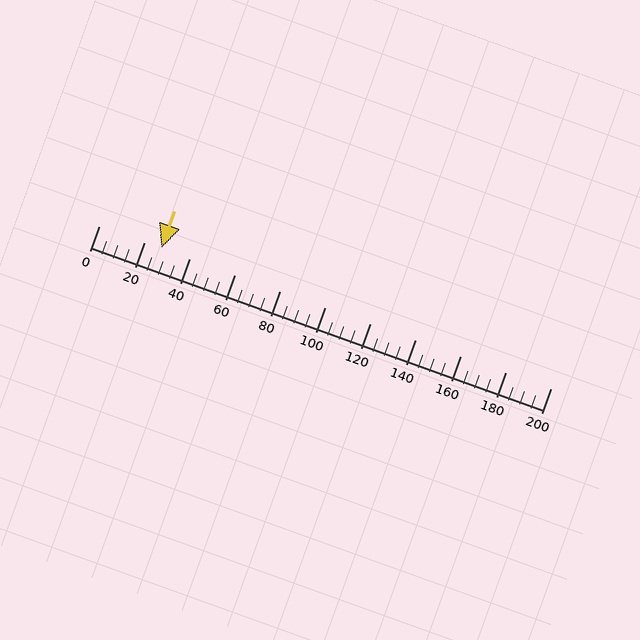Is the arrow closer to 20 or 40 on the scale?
The arrow is closer to 20.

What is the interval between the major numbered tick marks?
The major tick marks are spaced 20 units apart.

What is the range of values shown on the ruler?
The ruler shows values from 0 to 200.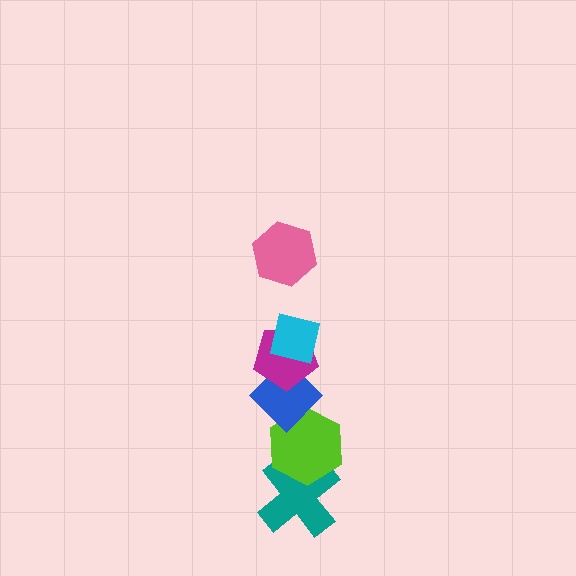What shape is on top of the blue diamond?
The magenta pentagon is on top of the blue diamond.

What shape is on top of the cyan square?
The pink hexagon is on top of the cyan square.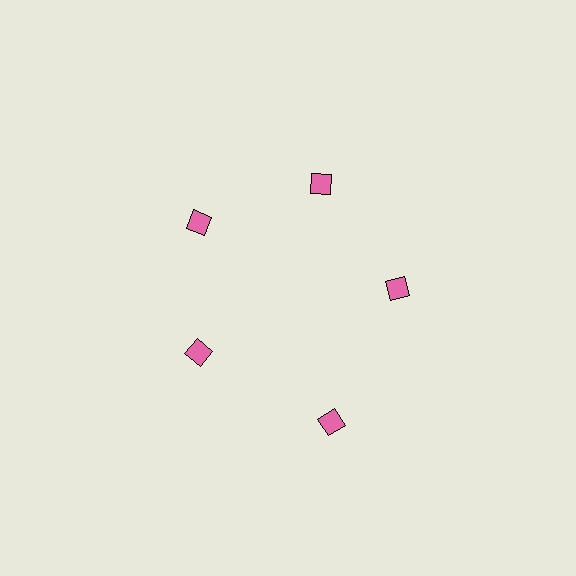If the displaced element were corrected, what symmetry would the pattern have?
It would have 5-fold rotational symmetry — the pattern would map onto itself every 72 degrees.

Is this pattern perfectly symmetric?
No. The 5 pink diamonds are arranged in a ring, but one element near the 5 o'clock position is pushed outward from the center, breaking the 5-fold rotational symmetry.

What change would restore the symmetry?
The symmetry would be restored by moving it inward, back onto the ring so that all 5 diamonds sit at equal angles and equal distance from the center.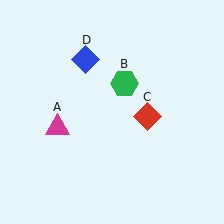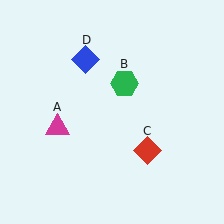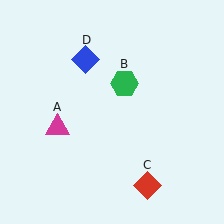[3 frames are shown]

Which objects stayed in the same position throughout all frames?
Magenta triangle (object A) and green hexagon (object B) and blue diamond (object D) remained stationary.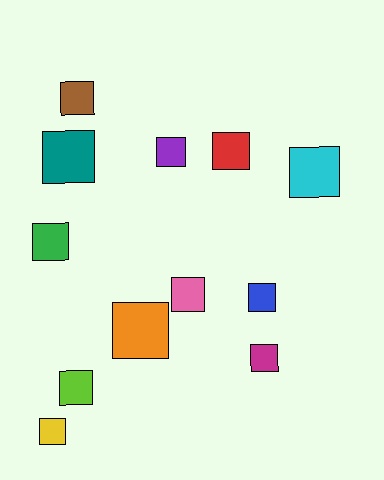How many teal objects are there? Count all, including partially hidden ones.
There is 1 teal object.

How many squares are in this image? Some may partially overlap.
There are 12 squares.